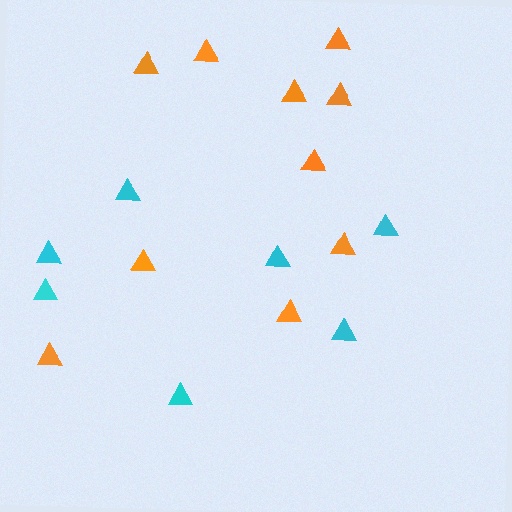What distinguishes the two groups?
There are 2 groups: one group of cyan triangles (7) and one group of orange triangles (10).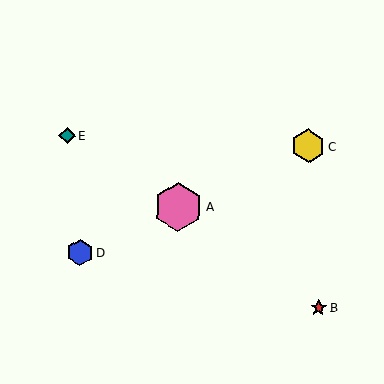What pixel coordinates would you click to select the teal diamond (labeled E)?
Click at (67, 136) to select the teal diamond E.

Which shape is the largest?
The pink hexagon (labeled A) is the largest.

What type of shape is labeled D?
Shape D is a blue hexagon.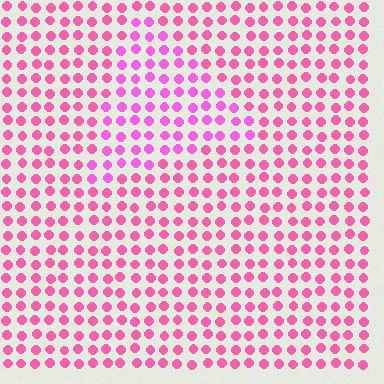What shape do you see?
I see a triangle.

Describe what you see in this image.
The image is filled with small pink elements in a uniform arrangement. A triangle-shaped region is visible where the elements are tinted to a slightly different hue, forming a subtle color boundary.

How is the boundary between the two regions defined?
The boundary is defined purely by a slight shift in hue (about 22 degrees). Spacing, size, and orientation are identical on both sides.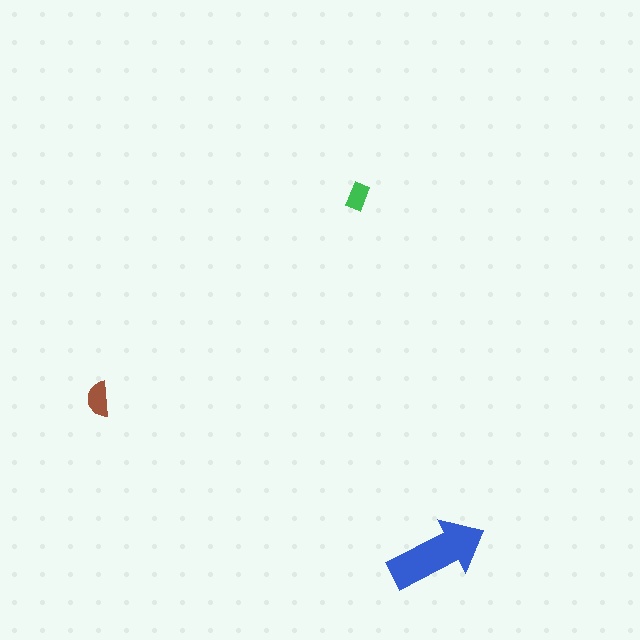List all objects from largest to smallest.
The blue arrow, the brown semicircle, the green rectangle.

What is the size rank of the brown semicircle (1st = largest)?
2nd.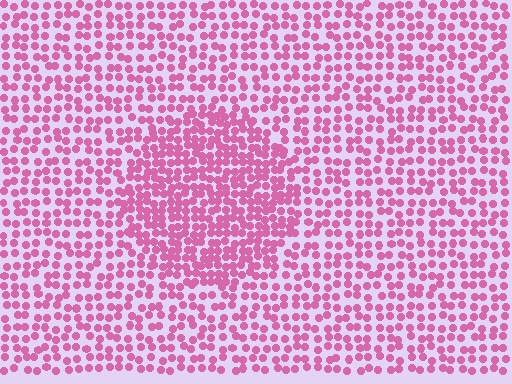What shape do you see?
I see a circle.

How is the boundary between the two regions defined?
The boundary is defined by a change in element density (approximately 1.7x ratio). All elements are the same color, size, and shape.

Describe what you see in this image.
The image contains small pink elements arranged at two different densities. A circle-shaped region is visible where the elements are more densely packed than the surrounding area.